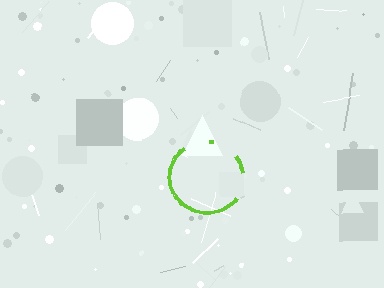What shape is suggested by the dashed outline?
The dashed outline suggests a circle.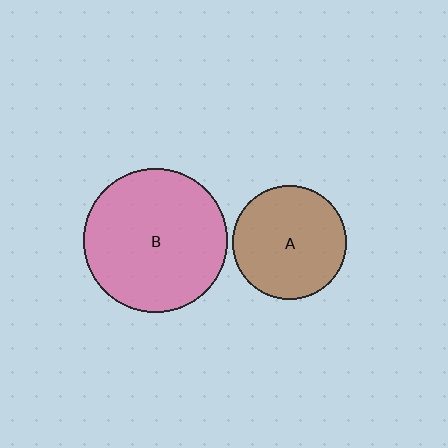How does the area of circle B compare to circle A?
Approximately 1.6 times.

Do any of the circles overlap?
No, none of the circles overlap.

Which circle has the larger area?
Circle B (pink).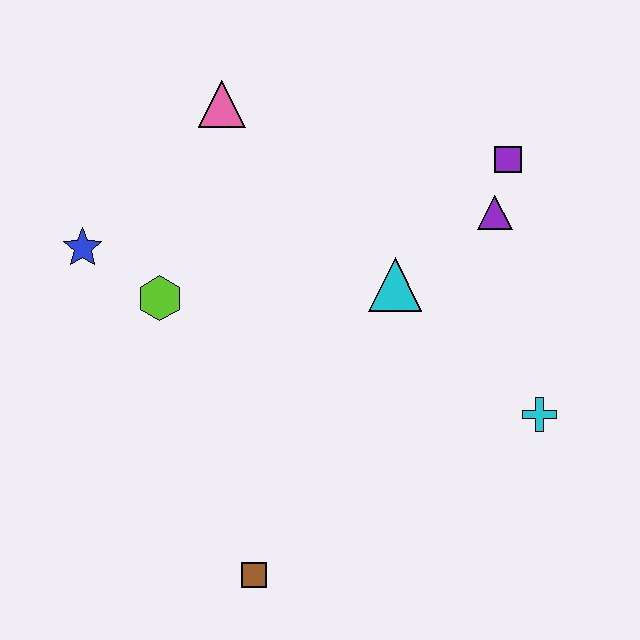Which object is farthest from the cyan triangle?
The brown square is farthest from the cyan triangle.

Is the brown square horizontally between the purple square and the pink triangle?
Yes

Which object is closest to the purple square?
The purple triangle is closest to the purple square.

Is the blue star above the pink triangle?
No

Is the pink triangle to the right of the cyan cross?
No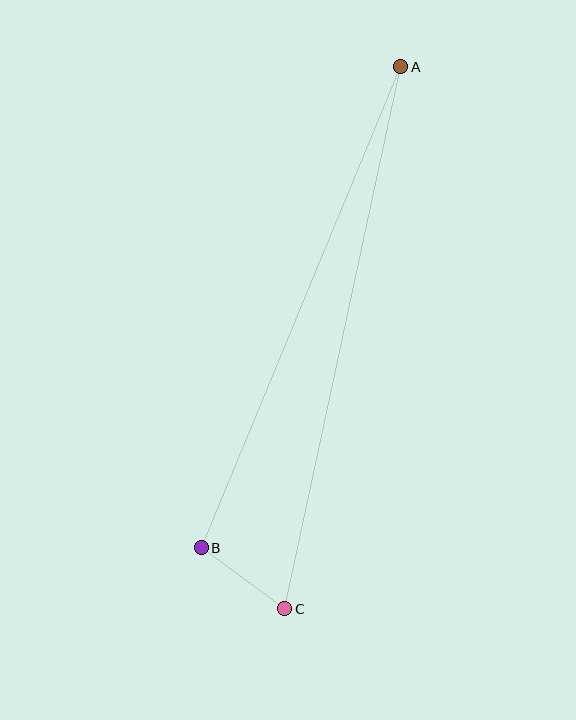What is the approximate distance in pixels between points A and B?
The distance between A and B is approximately 521 pixels.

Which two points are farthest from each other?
Points A and C are farthest from each other.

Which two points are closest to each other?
Points B and C are closest to each other.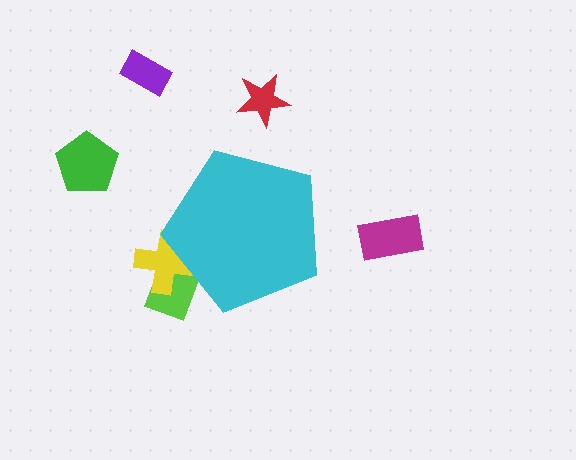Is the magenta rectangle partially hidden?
No, the magenta rectangle is fully visible.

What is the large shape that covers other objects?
A cyan pentagon.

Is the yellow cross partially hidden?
Yes, the yellow cross is partially hidden behind the cyan pentagon.